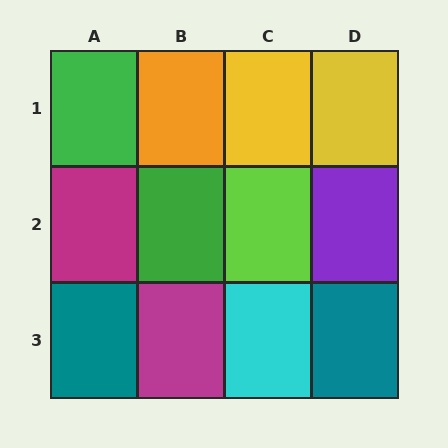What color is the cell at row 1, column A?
Green.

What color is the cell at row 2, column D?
Purple.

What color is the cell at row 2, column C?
Lime.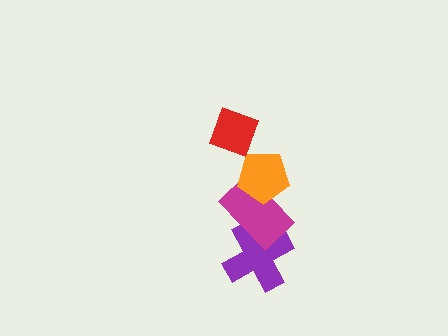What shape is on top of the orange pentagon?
The red diamond is on top of the orange pentagon.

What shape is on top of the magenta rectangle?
The orange pentagon is on top of the magenta rectangle.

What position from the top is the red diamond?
The red diamond is 1st from the top.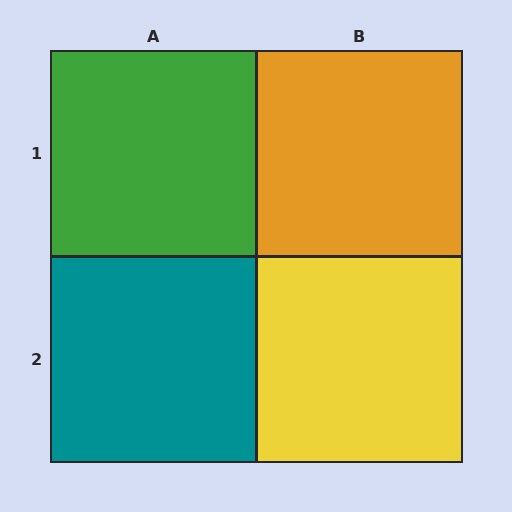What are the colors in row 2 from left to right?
Teal, yellow.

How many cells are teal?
1 cell is teal.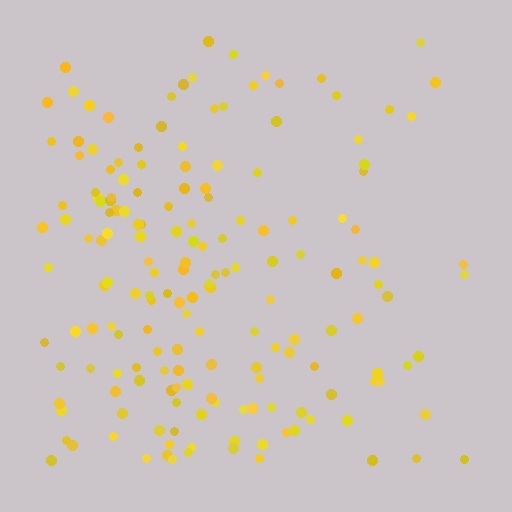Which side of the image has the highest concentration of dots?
The left.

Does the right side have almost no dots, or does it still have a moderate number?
Still a moderate number, just noticeably fewer than the left.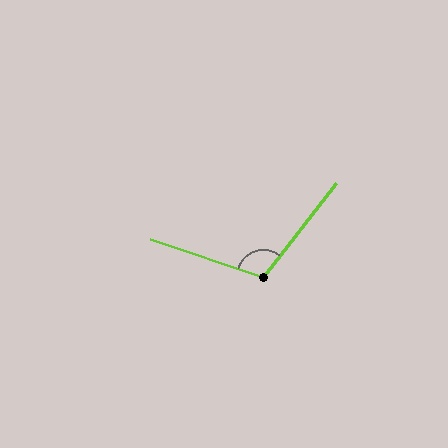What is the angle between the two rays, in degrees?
Approximately 110 degrees.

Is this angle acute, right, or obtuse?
It is obtuse.